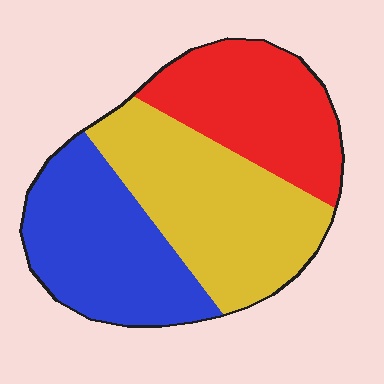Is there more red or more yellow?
Yellow.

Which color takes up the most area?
Yellow, at roughly 40%.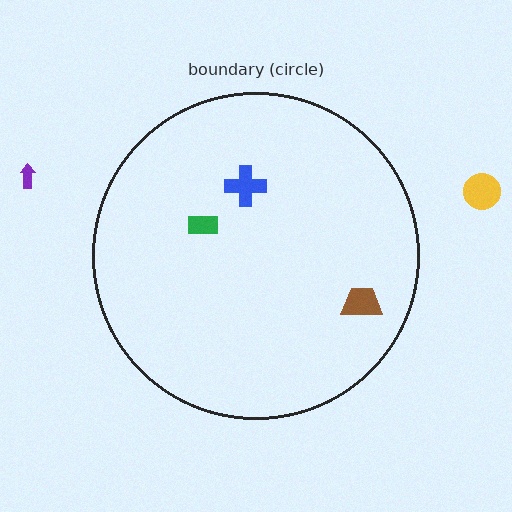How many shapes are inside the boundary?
3 inside, 2 outside.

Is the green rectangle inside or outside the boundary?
Inside.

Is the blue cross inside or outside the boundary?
Inside.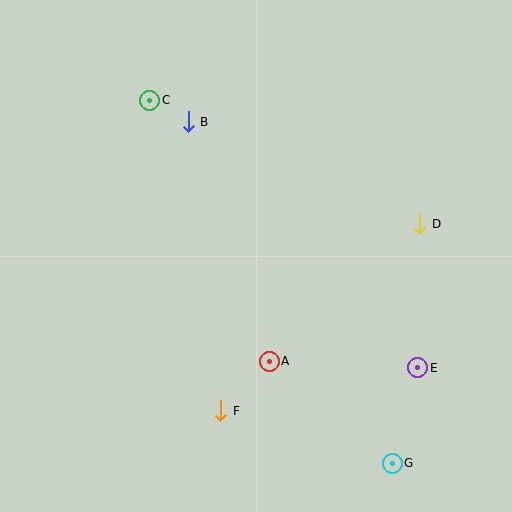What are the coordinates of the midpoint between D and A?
The midpoint between D and A is at (344, 293).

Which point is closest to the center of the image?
Point A at (269, 361) is closest to the center.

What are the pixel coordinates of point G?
Point G is at (392, 463).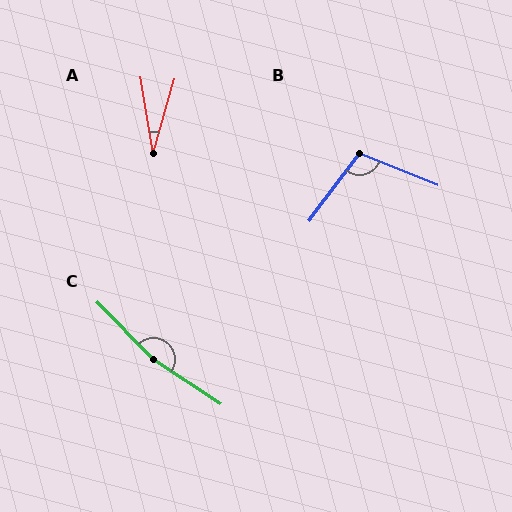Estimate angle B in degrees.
Approximately 104 degrees.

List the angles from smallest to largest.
A (25°), B (104°), C (168°).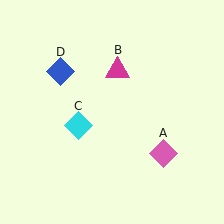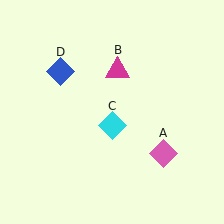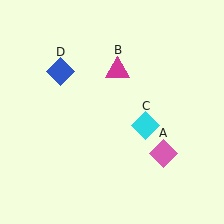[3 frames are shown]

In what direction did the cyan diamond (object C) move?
The cyan diamond (object C) moved right.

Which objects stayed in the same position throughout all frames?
Pink diamond (object A) and magenta triangle (object B) and blue diamond (object D) remained stationary.